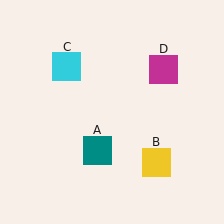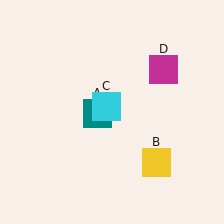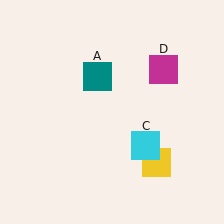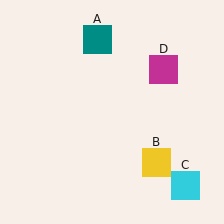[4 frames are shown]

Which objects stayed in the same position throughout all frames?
Yellow square (object B) and magenta square (object D) remained stationary.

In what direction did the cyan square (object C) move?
The cyan square (object C) moved down and to the right.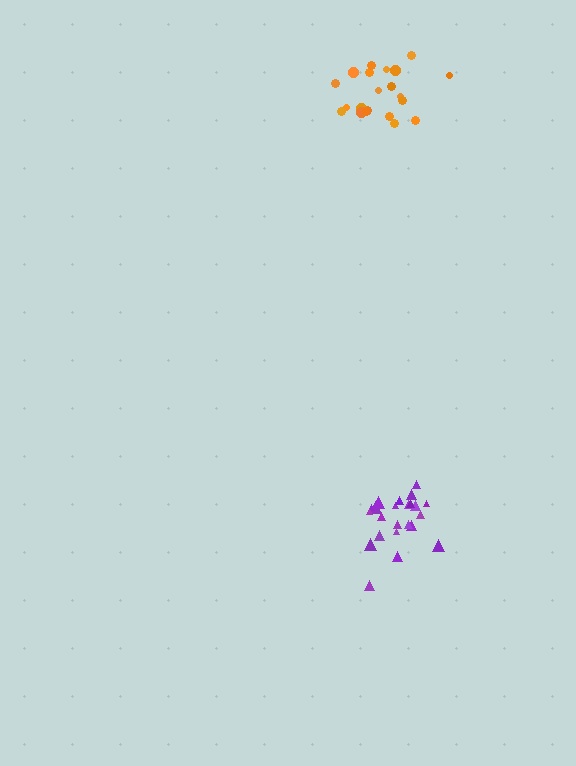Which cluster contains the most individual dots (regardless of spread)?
Purple (23).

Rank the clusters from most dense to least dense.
orange, purple.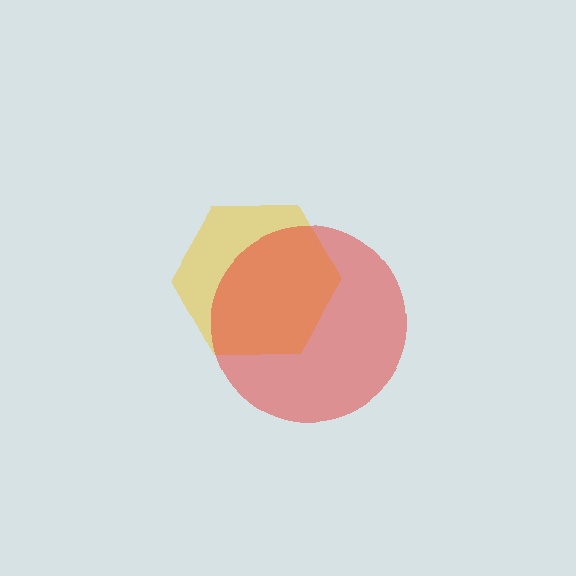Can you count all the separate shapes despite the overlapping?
Yes, there are 2 separate shapes.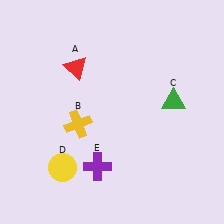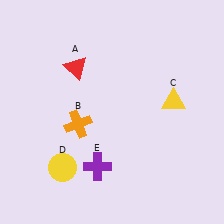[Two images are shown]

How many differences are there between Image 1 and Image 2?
There are 2 differences between the two images.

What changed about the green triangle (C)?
In Image 1, C is green. In Image 2, it changed to yellow.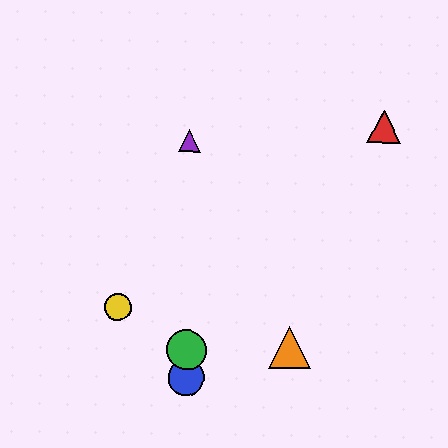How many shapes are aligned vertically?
3 shapes (the blue circle, the green circle, the purple triangle) are aligned vertically.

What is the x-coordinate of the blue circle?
The blue circle is at x≈186.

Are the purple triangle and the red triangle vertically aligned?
No, the purple triangle is at x≈190 and the red triangle is at x≈384.